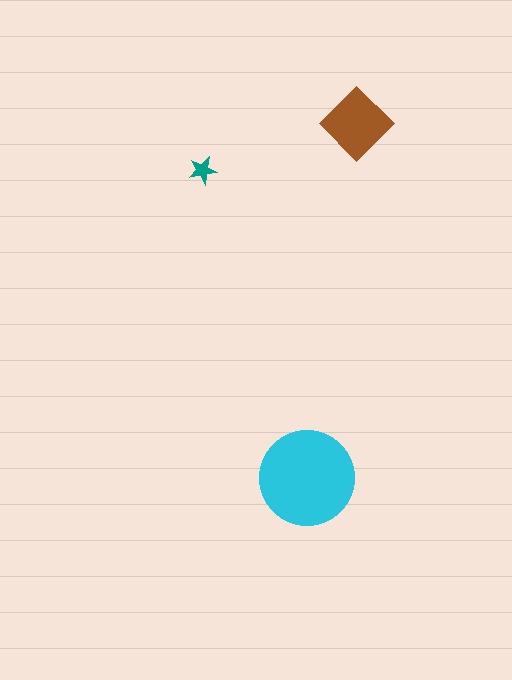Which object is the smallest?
The teal star.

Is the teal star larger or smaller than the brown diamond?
Smaller.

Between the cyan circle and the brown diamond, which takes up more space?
The cyan circle.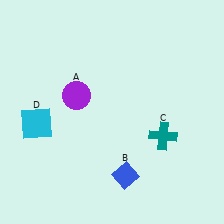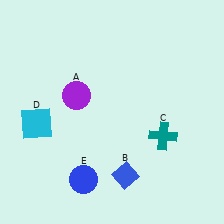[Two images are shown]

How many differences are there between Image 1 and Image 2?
There is 1 difference between the two images.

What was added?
A blue circle (E) was added in Image 2.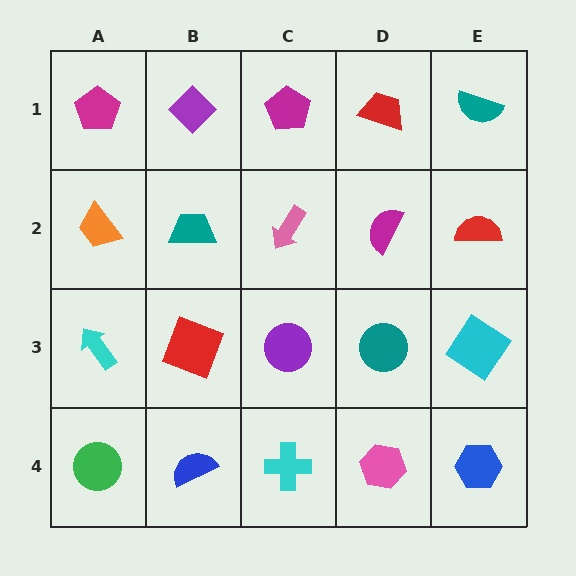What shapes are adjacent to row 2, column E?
A teal semicircle (row 1, column E), a cyan diamond (row 3, column E), a magenta semicircle (row 2, column D).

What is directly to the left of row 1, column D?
A magenta pentagon.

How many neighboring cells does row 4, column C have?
3.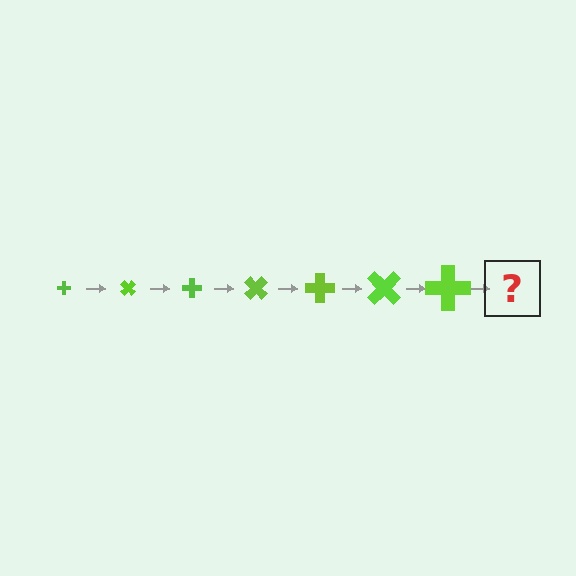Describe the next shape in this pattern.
It should be a cross, larger than the previous one and rotated 315 degrees from the start.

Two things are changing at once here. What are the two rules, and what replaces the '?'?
The two rules are that the cross grows larger each step and it rotates 45 degrees each step. The '?' should be a cross, larger than the previous one and rotated 315 degrees from the start.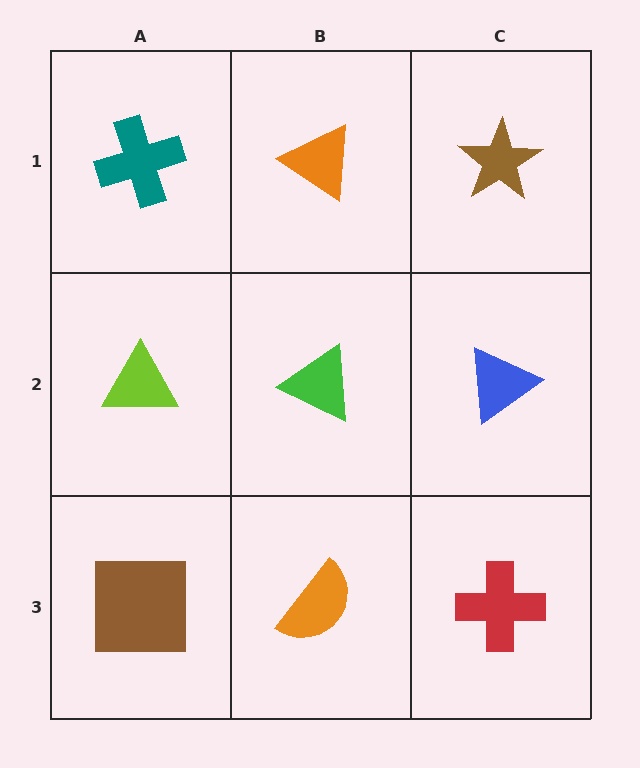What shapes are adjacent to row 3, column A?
A lime triangle (row 2, column A), an orange semicircle (row 3, column B).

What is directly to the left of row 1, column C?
An orange triangle.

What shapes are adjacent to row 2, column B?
An orange triangle (row 1, column B), an orange semicircle (row 3, column B), a lime triangle (row 2, column A), a blue triangle (row 2, column C).